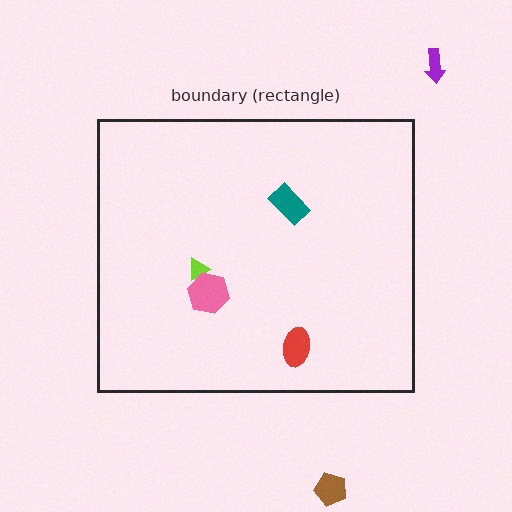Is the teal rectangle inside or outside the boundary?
Inside.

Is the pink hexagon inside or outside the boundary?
Inside.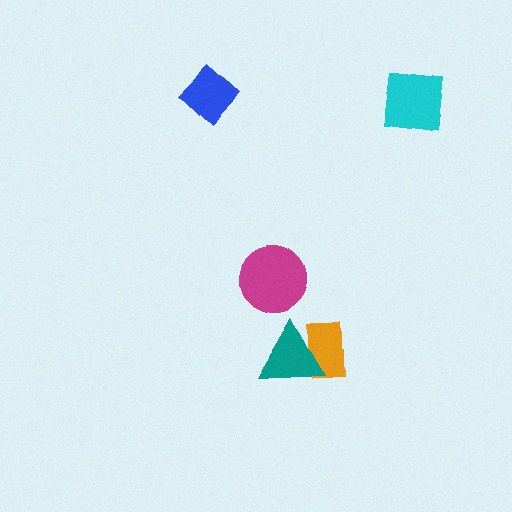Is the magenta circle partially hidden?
No, no other shape covers it.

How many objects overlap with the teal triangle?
1 object overlaps with the teal triangle.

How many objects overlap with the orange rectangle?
1 object overlaps with the orange rectangle.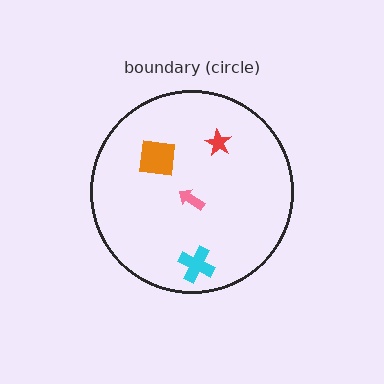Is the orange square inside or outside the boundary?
Inside.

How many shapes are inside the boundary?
4 inside, 0 outside.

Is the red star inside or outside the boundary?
Inside.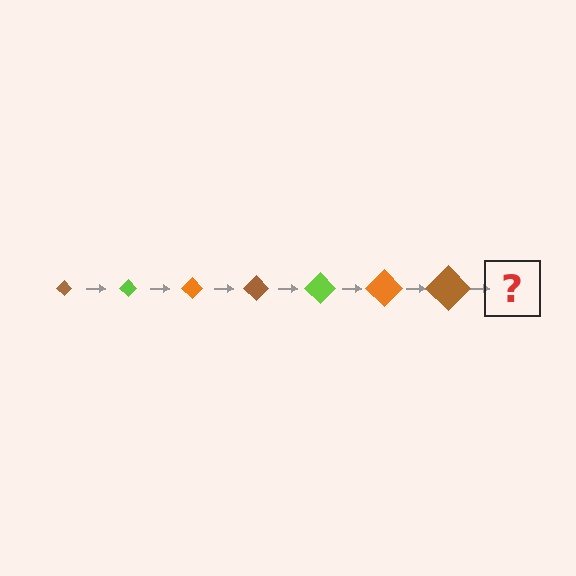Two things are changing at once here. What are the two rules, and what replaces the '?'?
The two rules are that the diamond grows larger each step and the color cycles through brown, lime, and orange. The '?' should be a lime diamond, larger than the previous one.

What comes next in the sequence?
The next element should be a lime diamond, larger than the previous one.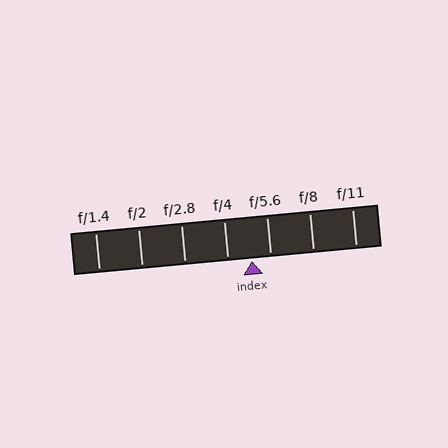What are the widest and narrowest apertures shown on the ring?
The widest aperture shown is f/1.4 and the narrowest is f/11.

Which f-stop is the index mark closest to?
The index mark is closest to f/5.6.